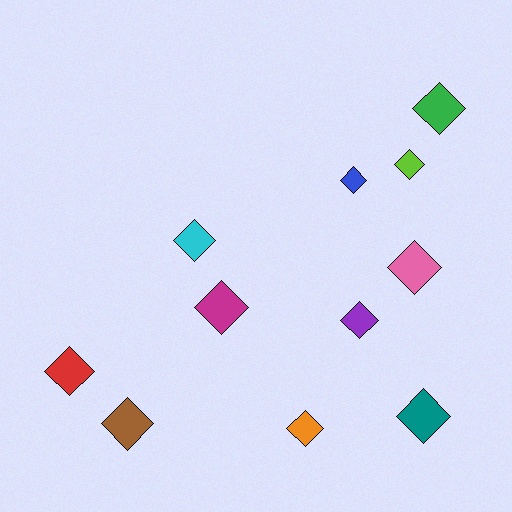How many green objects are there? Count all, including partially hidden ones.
There is 1 green object.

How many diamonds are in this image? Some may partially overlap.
There are 11 diamonds.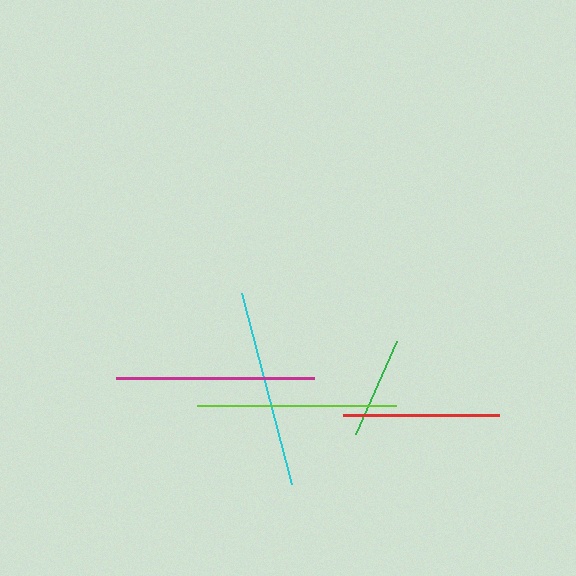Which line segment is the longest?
The lime line is the longest at approximately 199 pixels.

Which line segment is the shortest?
The green line is the shortest at approximately 102 pixels.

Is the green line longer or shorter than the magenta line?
The magenta line is longer than the green line.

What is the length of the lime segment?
The lime segment is approximately 199 pixels long.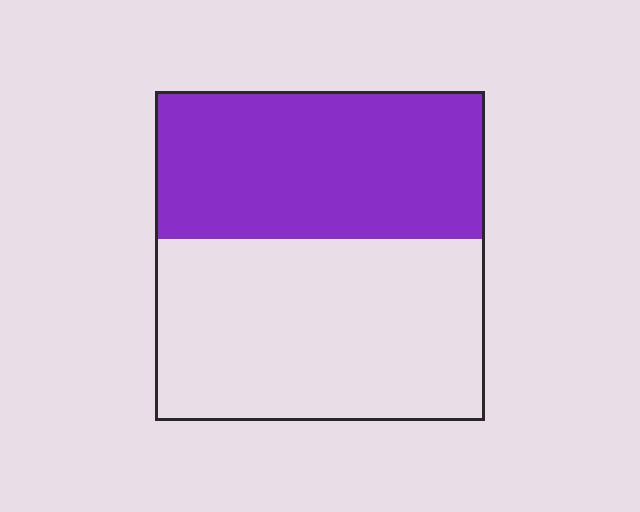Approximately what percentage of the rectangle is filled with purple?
Approximately 45%.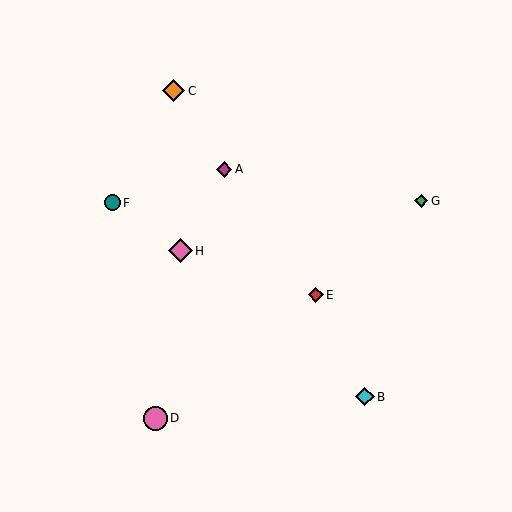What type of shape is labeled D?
Shape D is a pink circle.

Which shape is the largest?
The pink circle (labeled D) is the largest.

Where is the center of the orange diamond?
The center of the orange diamond is at (173, 91).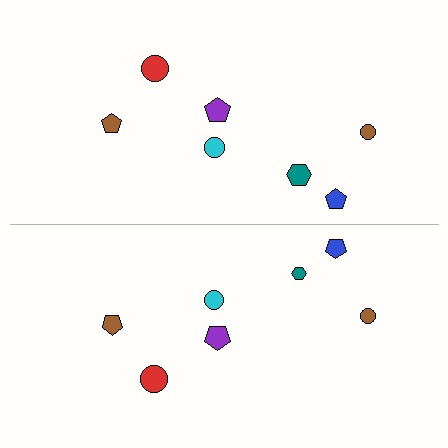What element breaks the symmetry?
The teal hexagon on the bottom side has a different size than its mirror counterpart.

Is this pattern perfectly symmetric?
No, the pattern is not perfectly symmetric. The teal hexagon on the bottom side has a different size than its mirror counterpart.